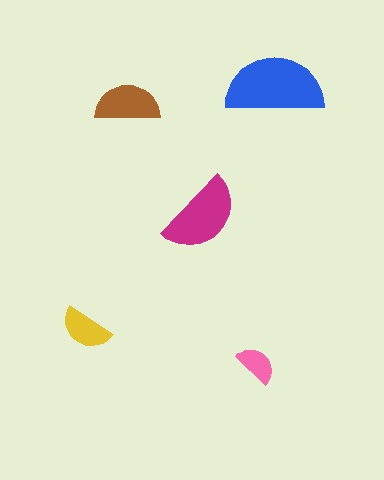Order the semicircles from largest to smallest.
the blue one, the magenta one, the brown one, the yellow one, the pink one.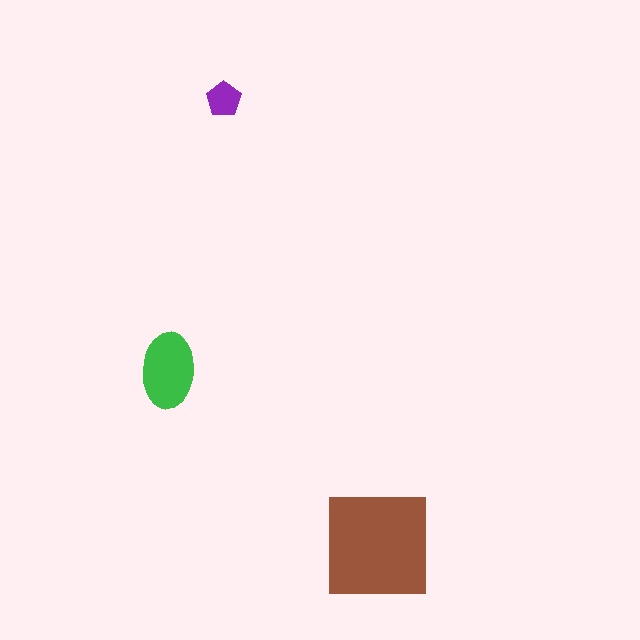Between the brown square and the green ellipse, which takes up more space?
The brown square.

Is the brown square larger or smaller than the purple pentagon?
Larger.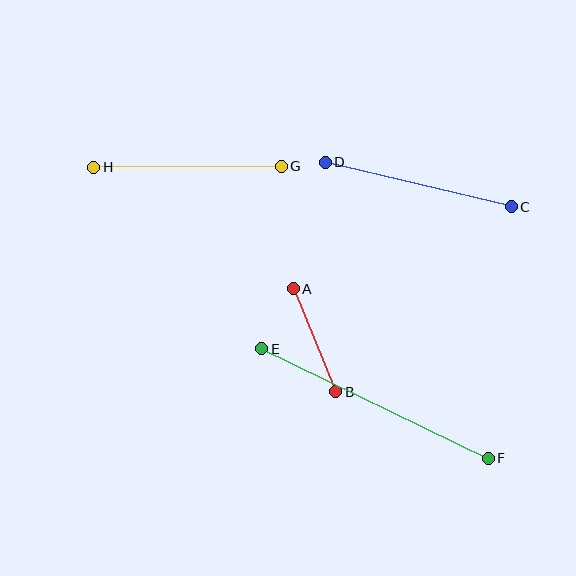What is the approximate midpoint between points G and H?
The midpoint is at approximately (188, 167) pixels.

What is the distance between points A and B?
The distance is approximately 111 pixels.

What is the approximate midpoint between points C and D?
The midpoint is at approximately (418, 184) pixels.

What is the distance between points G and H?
The distance is approximately 187 pixels.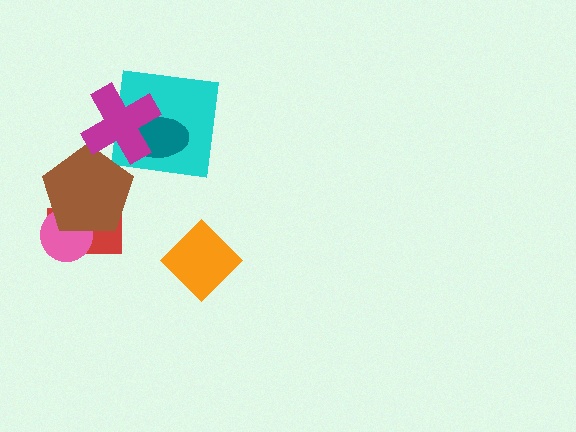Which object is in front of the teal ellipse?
The magenta cross is in front of the teal ellipse.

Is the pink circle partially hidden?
Yes, it is partially covered by another shape.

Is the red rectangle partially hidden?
Yes, it is partially covered by another shape.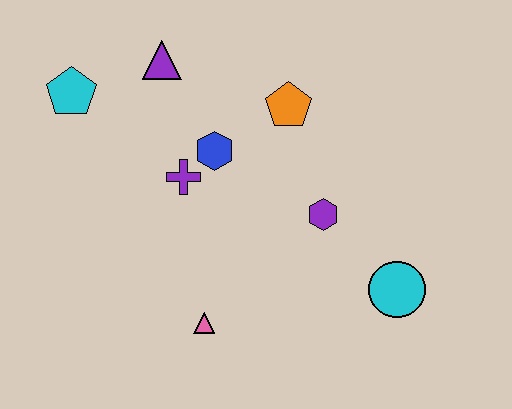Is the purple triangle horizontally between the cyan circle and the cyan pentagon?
Yes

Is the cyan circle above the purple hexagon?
No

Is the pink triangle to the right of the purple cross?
Yes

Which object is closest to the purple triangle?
The cyan pentagon is closest to the purple triangle.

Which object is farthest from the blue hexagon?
The cyan circle is farthest from the blue hexagon.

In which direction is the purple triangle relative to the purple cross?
The purple triangle is above the purple cross.